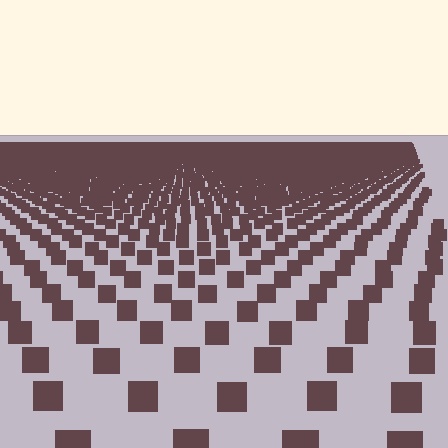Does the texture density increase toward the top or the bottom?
Density increases toward the top.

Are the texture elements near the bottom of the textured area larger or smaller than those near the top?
Larger. Near the bottom, elements are closer to the viewer and appear at a bigger on-screen size.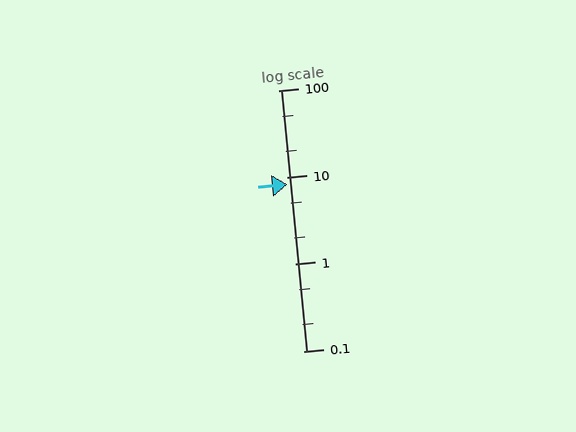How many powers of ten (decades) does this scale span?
The scale spans 3 decades, from 0.1 to 100.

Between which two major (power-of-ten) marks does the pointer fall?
The pointer is between 1 and 10.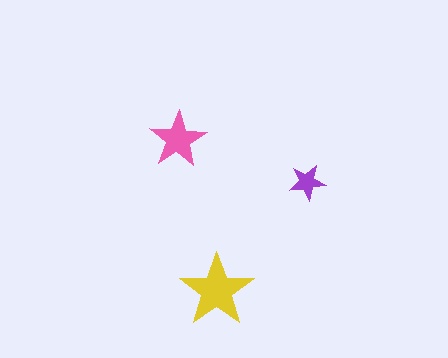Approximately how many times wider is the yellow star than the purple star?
About 2 times wider.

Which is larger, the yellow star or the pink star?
The yellow one.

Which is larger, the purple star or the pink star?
The pink one.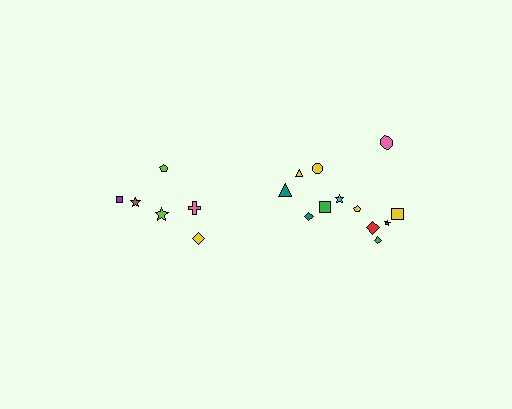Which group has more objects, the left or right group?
The right group.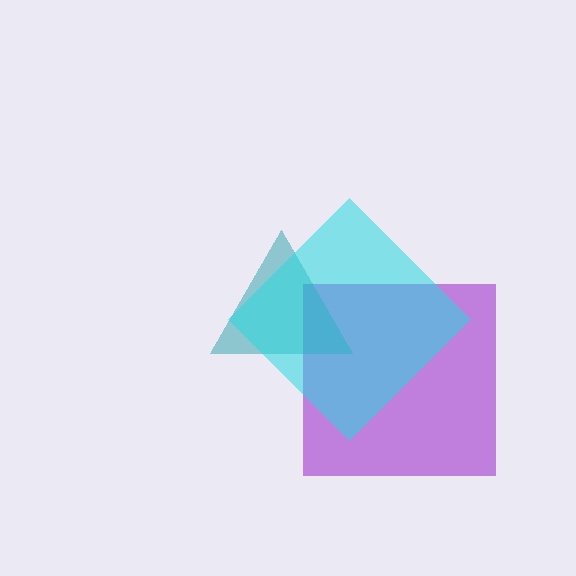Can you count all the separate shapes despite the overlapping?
Yes, there are 3 separate shapes.